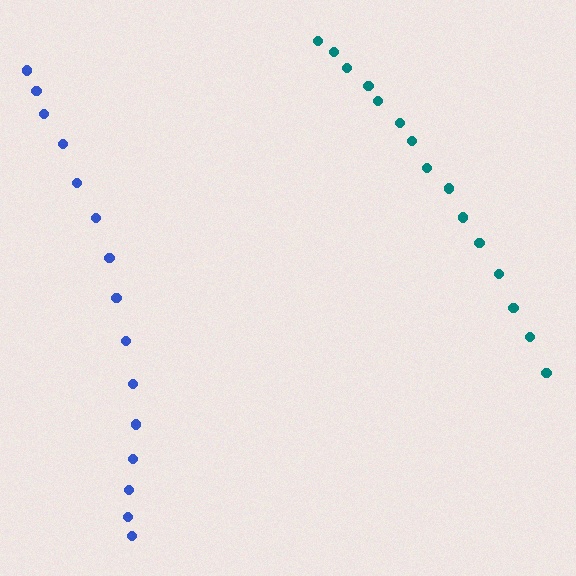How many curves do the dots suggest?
There are 2 distinct paths.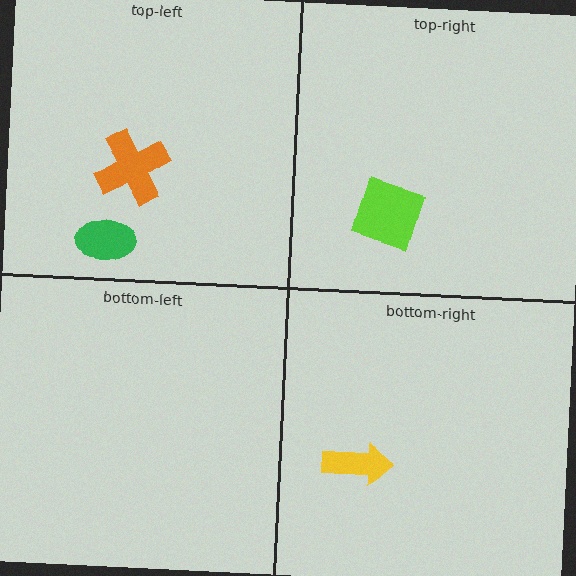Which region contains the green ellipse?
The top-left region.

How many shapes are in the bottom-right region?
1.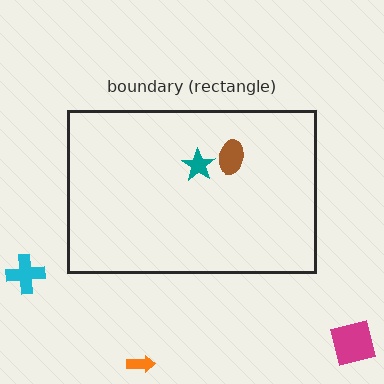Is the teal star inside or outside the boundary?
Inside.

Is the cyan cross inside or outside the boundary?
Outside.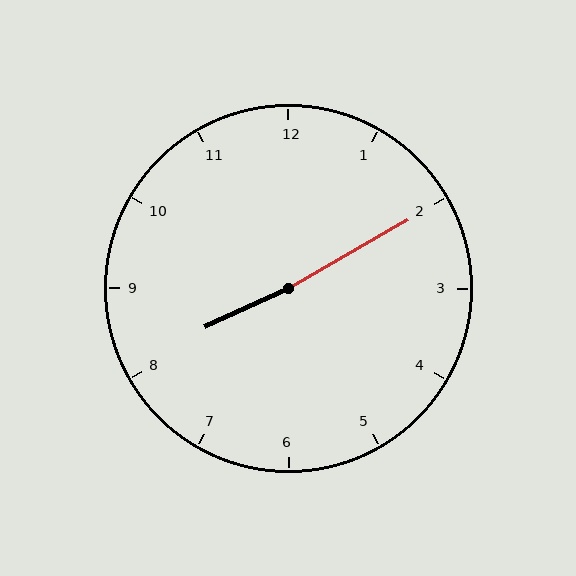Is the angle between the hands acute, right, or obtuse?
It is obtuse.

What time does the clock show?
8:10.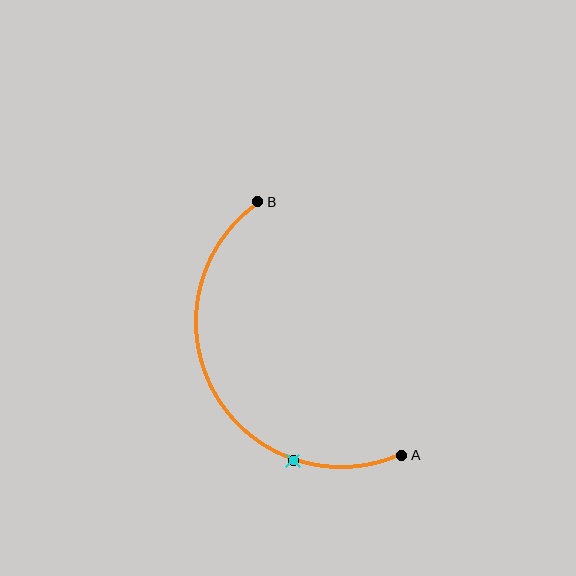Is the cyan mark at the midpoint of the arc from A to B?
No. The cyan mark lies on the arc but is closer to endpoint A. The arc midpoint would be at the point on the curve equidistant along the arc from both A and B.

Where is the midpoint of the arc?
The arc midpoint is the point on the curve farthest from the straight line joining A and B. It sits to the left of that line.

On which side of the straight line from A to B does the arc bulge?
The arc bulges to the left of the straight line connecting A and B.